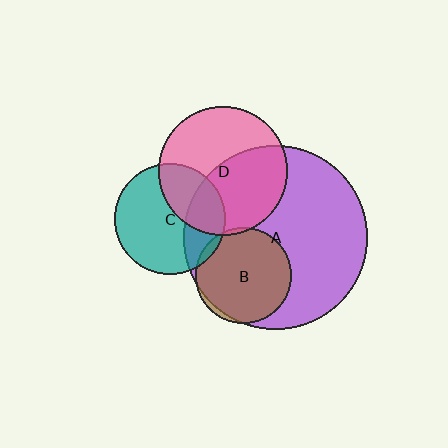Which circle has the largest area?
Circle A (purple).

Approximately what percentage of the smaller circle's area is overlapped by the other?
Approximately 5%.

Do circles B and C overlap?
Yes.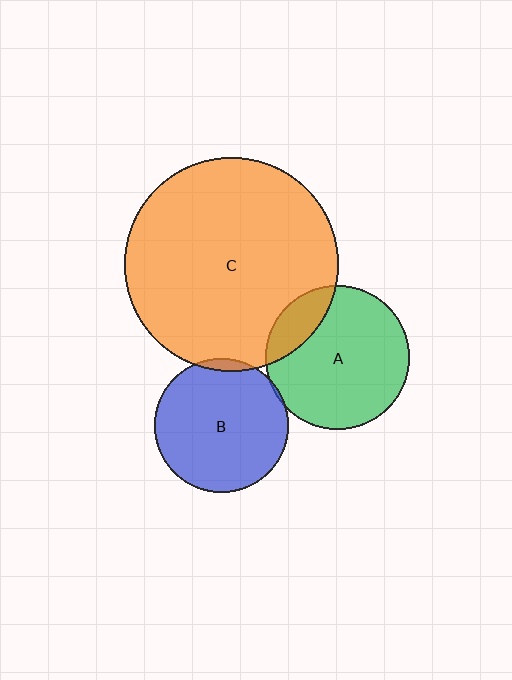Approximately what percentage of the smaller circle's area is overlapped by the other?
Approximately 15%.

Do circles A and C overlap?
Yes.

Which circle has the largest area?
Circle C (orange).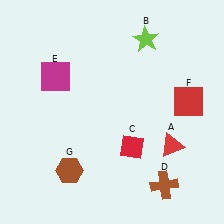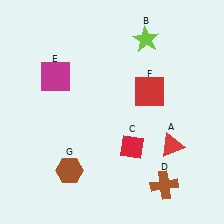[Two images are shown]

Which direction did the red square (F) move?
The red square (F) moved left.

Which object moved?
The red square (F) moved left.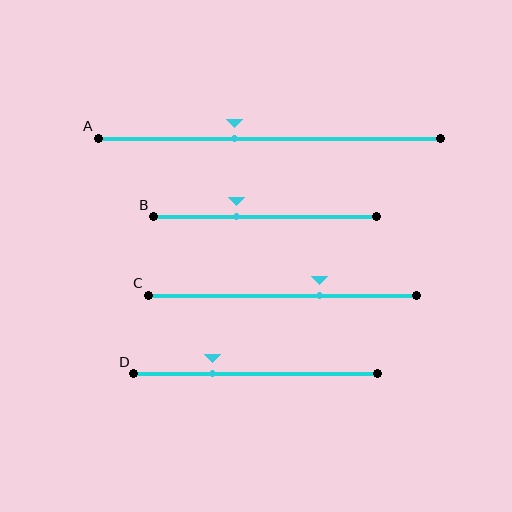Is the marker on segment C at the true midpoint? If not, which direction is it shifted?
No, the marker on segment C is shifted to the right by about 14% of the segment length.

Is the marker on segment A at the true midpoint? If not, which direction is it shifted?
No, the marker on segment A is shifted to the left by about 10% of the segment length.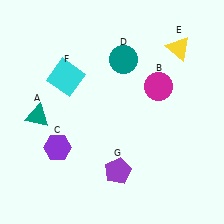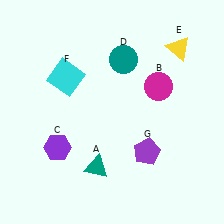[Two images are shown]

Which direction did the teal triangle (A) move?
The teal triangle (A) moved right.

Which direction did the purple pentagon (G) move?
The purple pentagon (G) moved right.